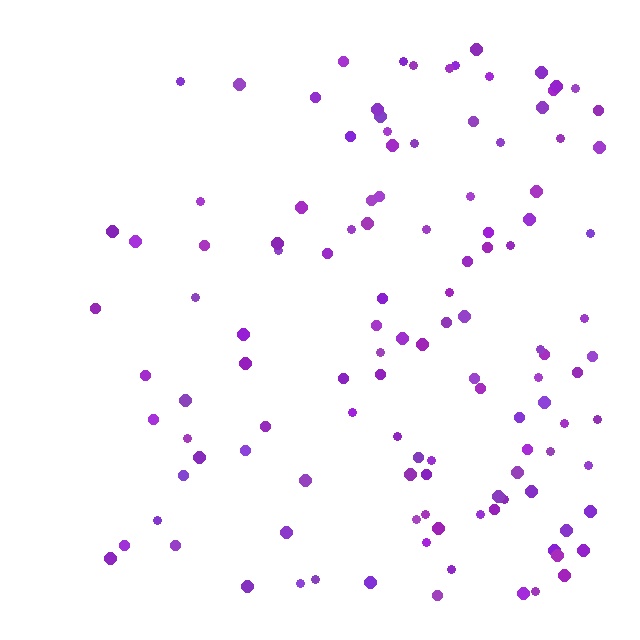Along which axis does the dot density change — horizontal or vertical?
Horizontal.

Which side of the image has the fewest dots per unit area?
The left.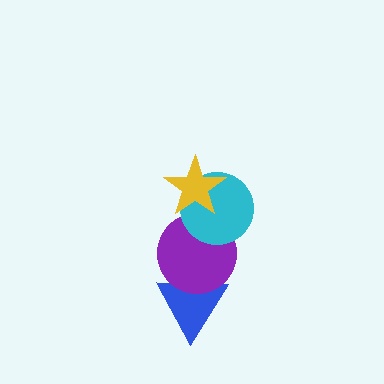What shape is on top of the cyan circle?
The yellow star is on top of the cyan circle.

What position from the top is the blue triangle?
The blue triangle is 4th from the top.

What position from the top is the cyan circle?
The cyan circle is 2nd from the top.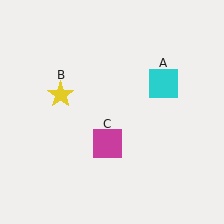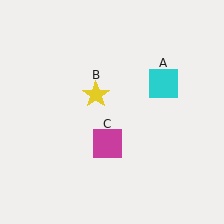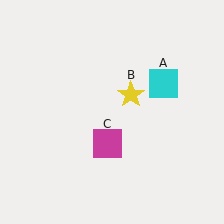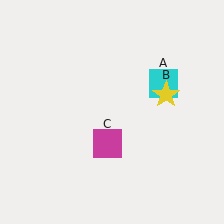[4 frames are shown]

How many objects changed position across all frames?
1 object changed position: yellow star (object B).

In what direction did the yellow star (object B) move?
The yellow star (object B) moved right.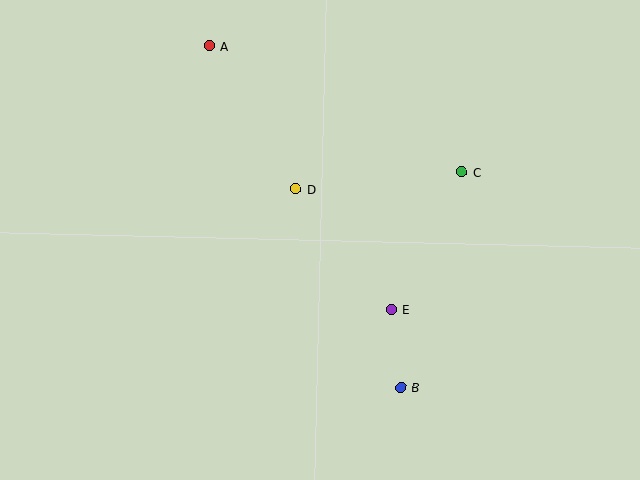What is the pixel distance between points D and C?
The distance between D and C is 167 pixels.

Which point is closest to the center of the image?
Point D at (296, 189) is closest to the center.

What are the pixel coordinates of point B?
Point B is at (401, 388).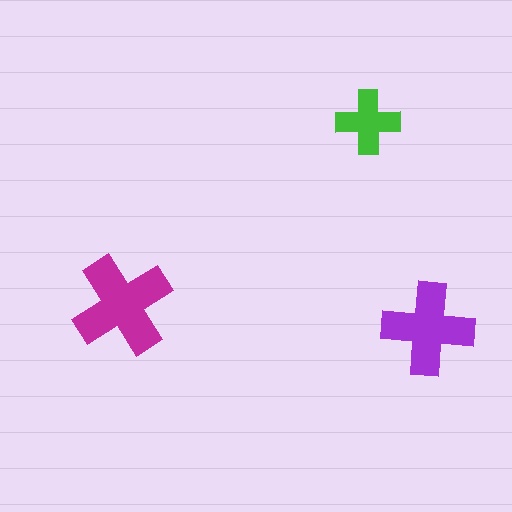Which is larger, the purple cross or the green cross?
The purple one.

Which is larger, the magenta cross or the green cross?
The magenta one.